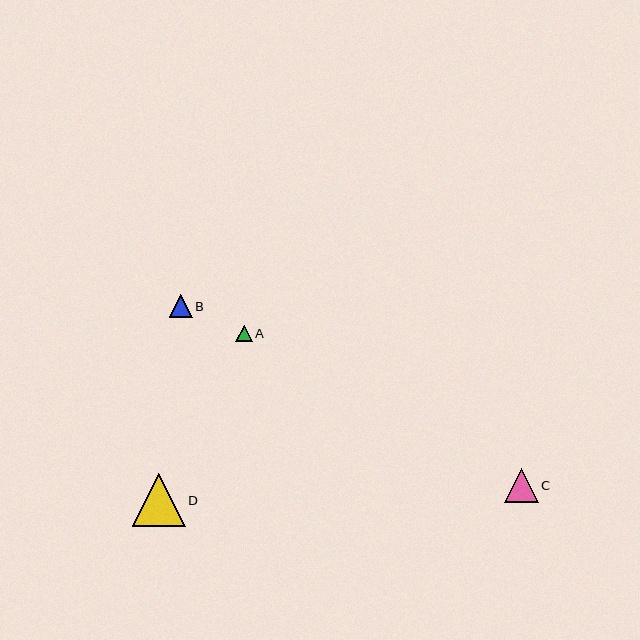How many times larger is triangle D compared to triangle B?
Triangle D is approximately 2.4 times the size of triangle B.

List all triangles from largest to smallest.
From largest to smallest: D, C, B, A.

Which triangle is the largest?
Triangle D is the largest with a size of approximately 53 pixels.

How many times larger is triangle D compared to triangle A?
Triangle D is approximately 3.3 times the size of triangle A.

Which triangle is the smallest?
Triangle A is the smallest with a size of approximately 16 pixels.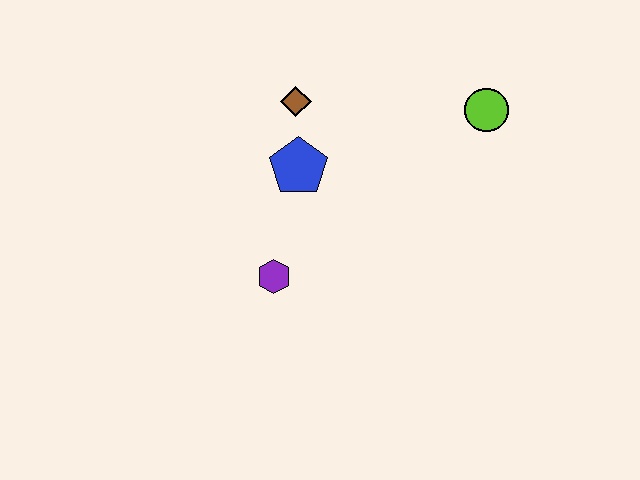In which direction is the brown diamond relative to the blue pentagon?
The brown diamond is above the blue pentagon.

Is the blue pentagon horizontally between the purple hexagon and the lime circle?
Yes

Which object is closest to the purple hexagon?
The blue pentagon is closest to the purple hexagon.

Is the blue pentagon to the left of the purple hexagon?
No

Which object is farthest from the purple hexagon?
The lime circle is farthest from the purple hexagon.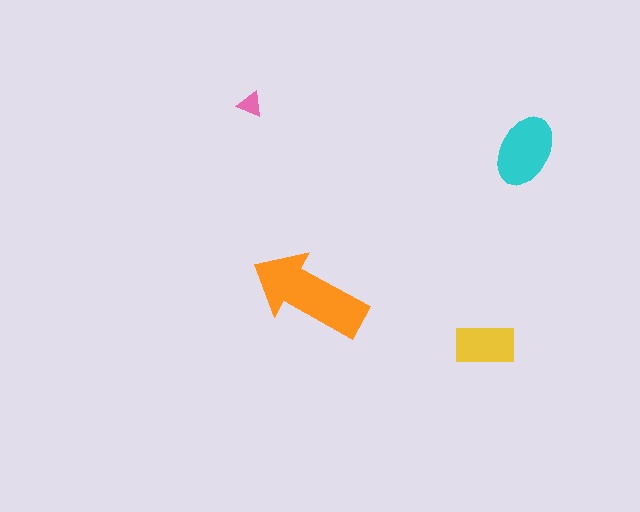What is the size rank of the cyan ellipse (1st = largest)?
2nd.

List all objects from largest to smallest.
The orange arrow, the cyan ellipse, the yellow rectangle, the pink triangle.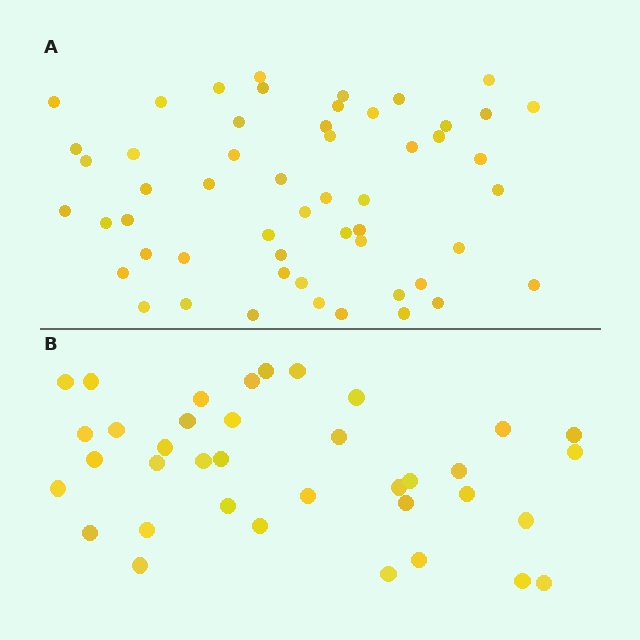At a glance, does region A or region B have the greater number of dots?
Region A (the top region) has more dots.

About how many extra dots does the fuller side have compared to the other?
Region A has approximately 15 more dots than region B.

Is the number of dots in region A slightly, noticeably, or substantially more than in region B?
Region A has substantially more. The ratio is roughly 1.5 to 1.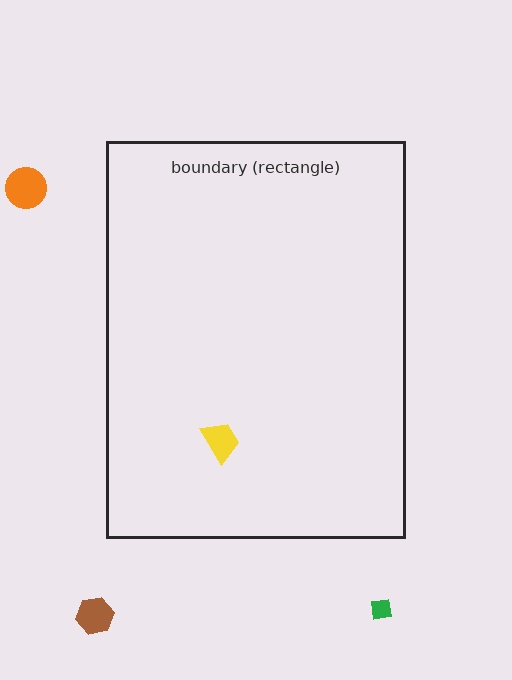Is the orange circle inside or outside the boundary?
Outside.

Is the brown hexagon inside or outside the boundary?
Outside.